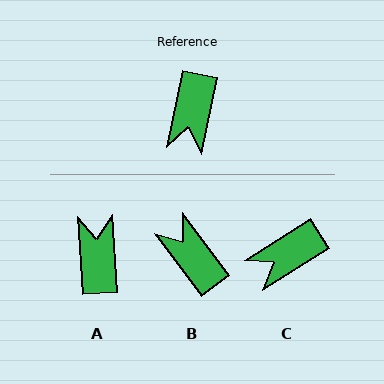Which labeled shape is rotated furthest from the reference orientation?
A, about 165 degrees away.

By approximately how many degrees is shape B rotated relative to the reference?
Approximately 132 degrees clockwise.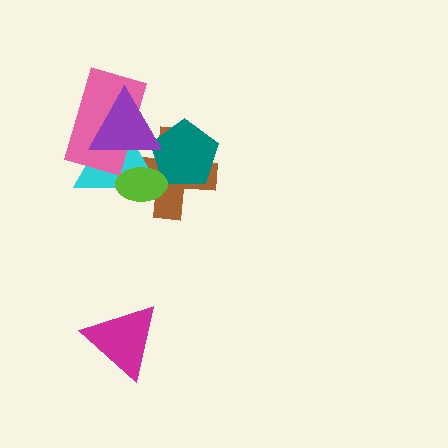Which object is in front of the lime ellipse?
The purple triangle is in front of the lime ellipse.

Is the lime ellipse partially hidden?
Yes, it is partially covered by another shape.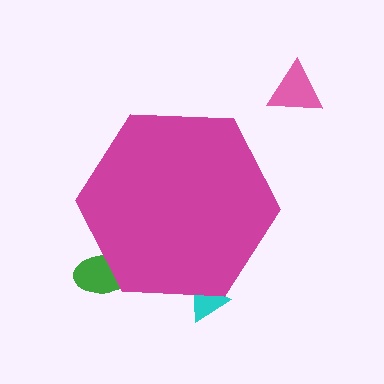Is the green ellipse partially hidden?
Yes, the green ellipse is partially hidden behind the magenta hexagon.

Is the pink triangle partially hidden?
No, the pink triangle is fully visible.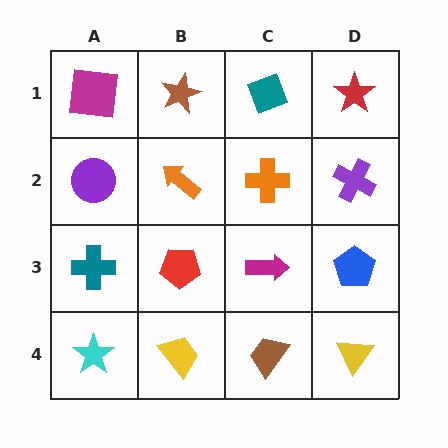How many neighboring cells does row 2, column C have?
4.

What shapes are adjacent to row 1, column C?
An orange cross (row 2, column C), a brown star (row 1, column B), a red star (row 1, column D).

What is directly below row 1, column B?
An orange arrow.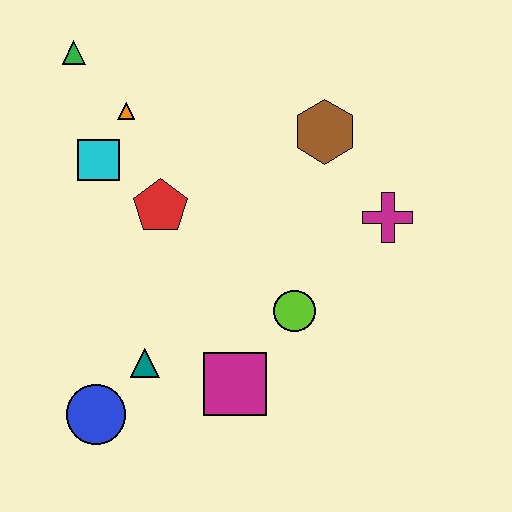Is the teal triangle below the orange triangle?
Yes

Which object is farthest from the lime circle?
The green triangle is farthest from the lime circle.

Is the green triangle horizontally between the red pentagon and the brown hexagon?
No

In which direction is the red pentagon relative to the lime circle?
The red pentagon is to the left of the lime circle.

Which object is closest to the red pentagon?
The cyan square is closest to the red pentagon.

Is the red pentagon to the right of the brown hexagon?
No